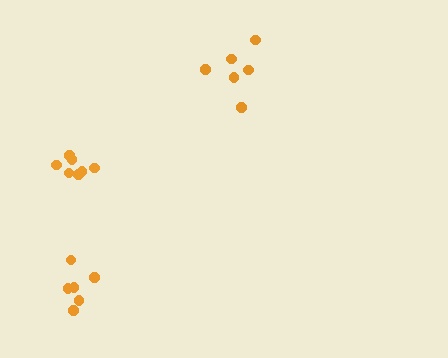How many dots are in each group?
Group 1: 7 dots, Group 2: 6 dots, Group 3: 6 dots (19 total).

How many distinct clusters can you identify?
There are 3 distinct clusters.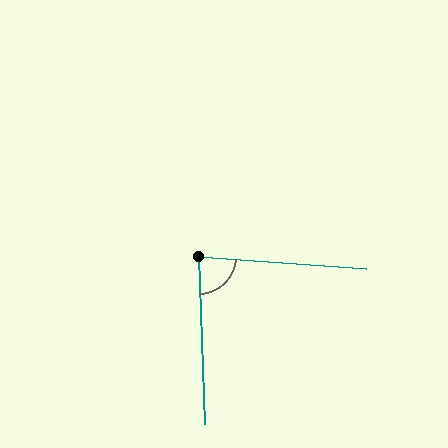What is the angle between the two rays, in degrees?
Approximately 84 degrees.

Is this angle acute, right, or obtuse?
It is acute.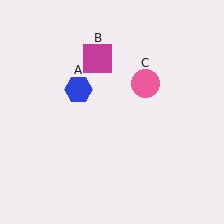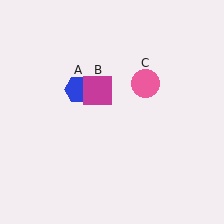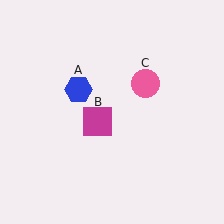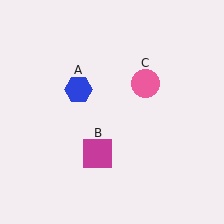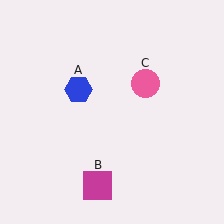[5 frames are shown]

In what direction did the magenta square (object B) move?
The magenta square (object B) moved down.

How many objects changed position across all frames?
1 object changed position: magenta square (object B).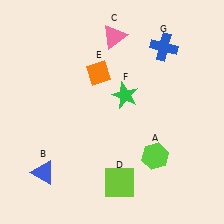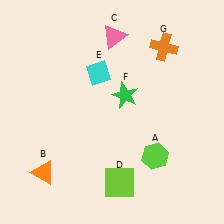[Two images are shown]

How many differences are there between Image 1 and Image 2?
There are 3 differences between the two images.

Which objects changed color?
B changed from blue to orange. E changed from orange to cyan. G changed from blue to orange.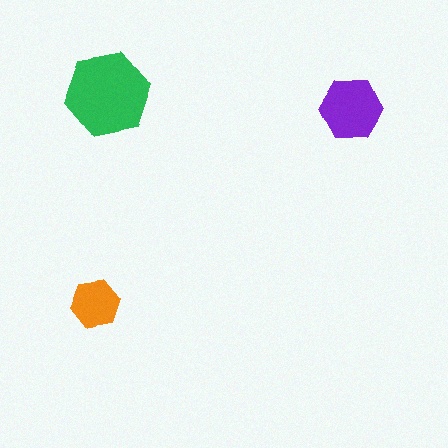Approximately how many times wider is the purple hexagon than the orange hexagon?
About 1.5 times wider.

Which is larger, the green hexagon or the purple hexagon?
The green one.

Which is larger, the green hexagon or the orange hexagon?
The green one.